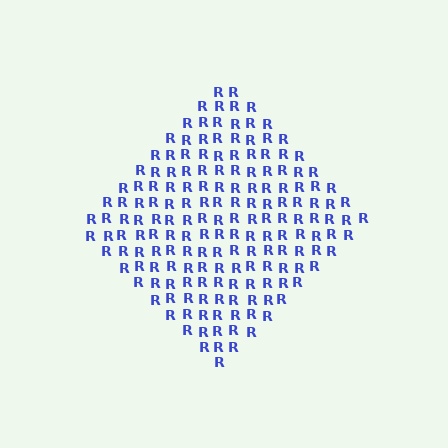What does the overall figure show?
The overall figure shows a diamond.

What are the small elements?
The small elements are letter R's.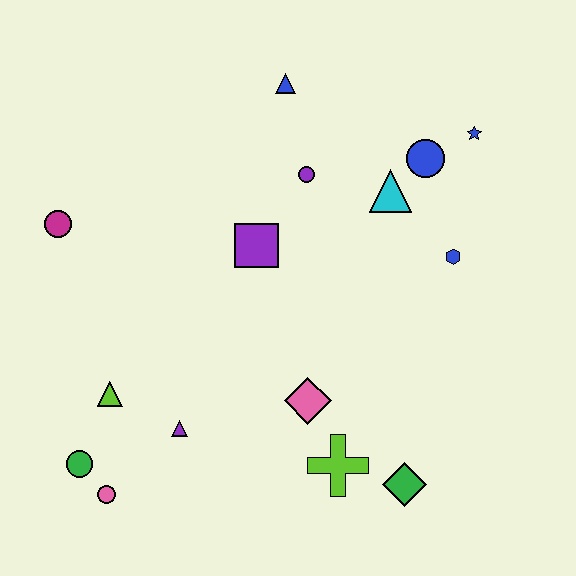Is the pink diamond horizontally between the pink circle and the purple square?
No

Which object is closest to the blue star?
The blue circle is closest to the blue star.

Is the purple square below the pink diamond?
No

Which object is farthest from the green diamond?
The magenta circle is farthest from the green diamond.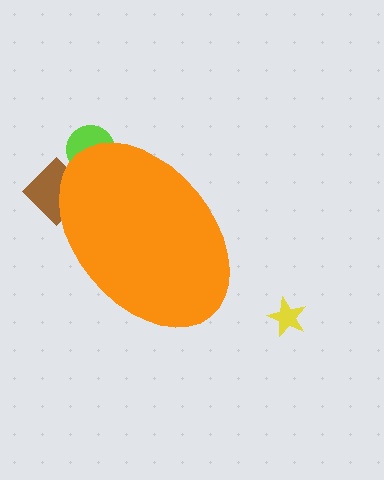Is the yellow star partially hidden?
No, the yellow star is fully visible.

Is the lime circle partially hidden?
Yes, the lime circle is partially hidden behind the orange ellipse.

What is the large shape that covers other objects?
An orange ellipse.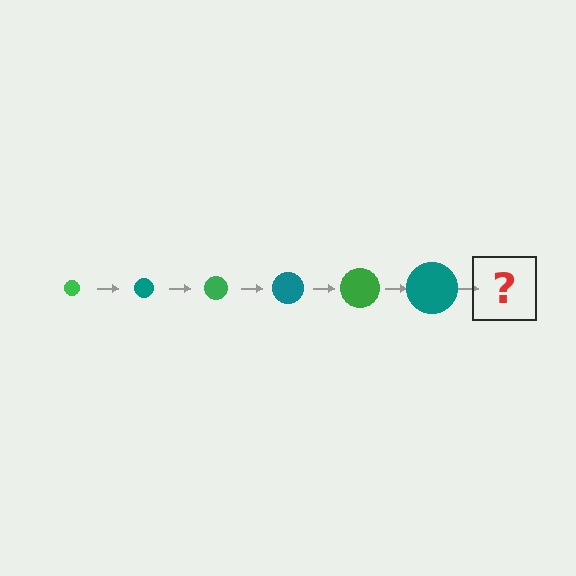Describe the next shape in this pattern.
It should be a green circle, larger than the previous one.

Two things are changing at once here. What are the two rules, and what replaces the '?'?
The two rules are that the circle grows larger each step and the color cycles through green and teal. The '?' should be a green circle, larger than the previous one.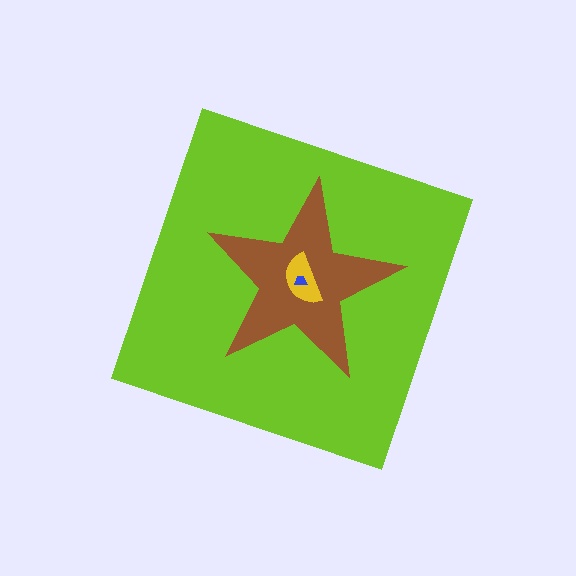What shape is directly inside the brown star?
The yellow semicircle.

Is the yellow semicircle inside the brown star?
Yes.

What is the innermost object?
The blue trapezoid.